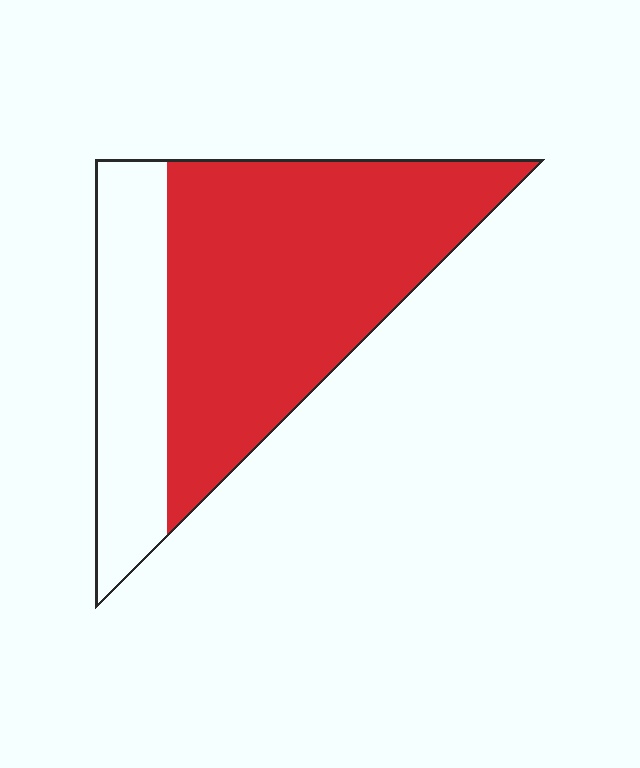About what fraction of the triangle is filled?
About two thirds (2/3).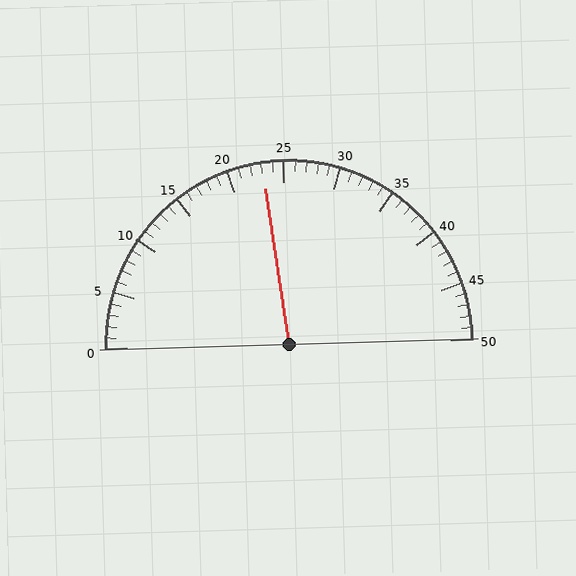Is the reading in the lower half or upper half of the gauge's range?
The reading is in the lower half of the range (0 to 50).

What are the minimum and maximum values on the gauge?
The gauge ranges from 0 to 50.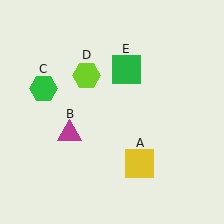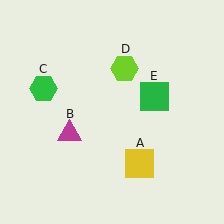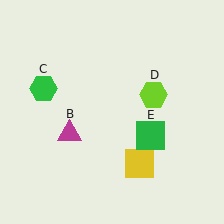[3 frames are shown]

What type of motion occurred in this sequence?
The lime hexagon (object D), green square (object E) rotated clockwise around the center of the scene.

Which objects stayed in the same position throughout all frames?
Yellow square (object A) and magenta triangle (object B) and green hexagon (object C) remained stationary.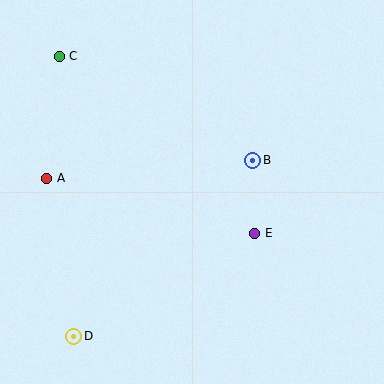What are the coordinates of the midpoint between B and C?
The midpoint between B and C is at (156, 108).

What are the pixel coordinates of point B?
Point B is at (253, 160).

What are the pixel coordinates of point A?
Point A is at (47, 178).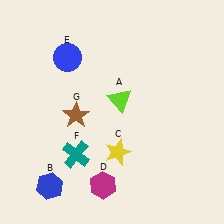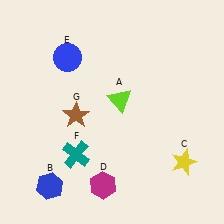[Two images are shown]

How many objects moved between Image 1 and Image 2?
1 object moved between the two images.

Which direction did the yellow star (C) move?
The yellow star (C) moved right.